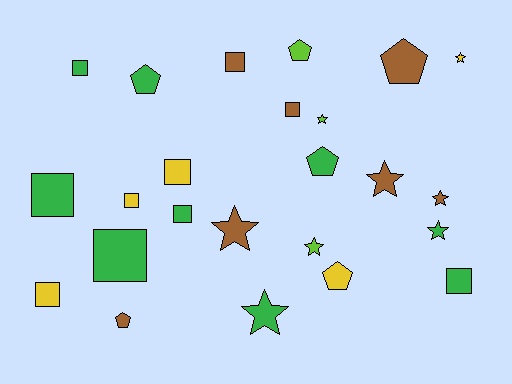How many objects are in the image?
There are 24 objects.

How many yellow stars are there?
There is 1 yellow star.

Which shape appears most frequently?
Square, with 10 objects.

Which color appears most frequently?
Green, with 9 objects.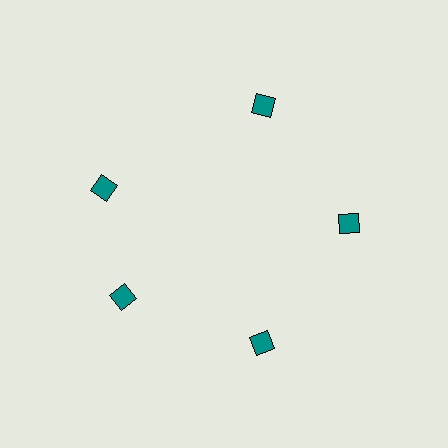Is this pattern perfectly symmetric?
No. The 5 teal diamonds are arranged in a ring, but one element near the 10 o'clock position is rotated out of alignment along the ring, breaking the 5-fold rotational symmetry.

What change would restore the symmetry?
The symmetry would be restored by rotating it back into even spacing with its neighbors so that all 5 diamonds sit at equal angles and equal distance from the center.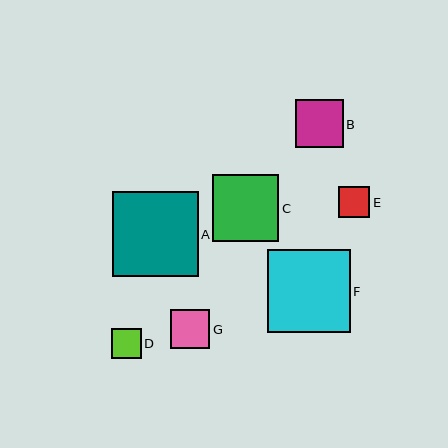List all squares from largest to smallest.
From largest to smallest: A, F, C, B, G, E, D.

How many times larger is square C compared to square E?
Square C is approximately 2.1 times the size of square E.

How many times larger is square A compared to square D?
Square A is approximately 2.8 times the size of square D.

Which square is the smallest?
Square D is the smallest with a size of approximately 30 pixels.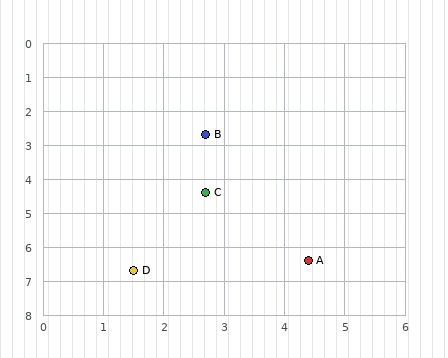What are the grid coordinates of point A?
Point A is at approximately (4.4, 6.4).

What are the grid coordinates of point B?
Point B is at approximately (2.7, 2.7).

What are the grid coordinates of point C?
Point C is at approximately (2.7, 4.4).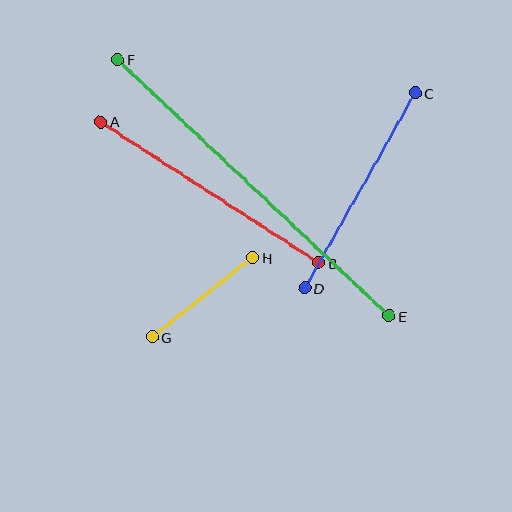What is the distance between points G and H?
The distance is approximately 128 pixels.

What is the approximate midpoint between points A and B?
The midpoint is at approximately (209, 192) pixels.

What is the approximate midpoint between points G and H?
The midpoint is at approximately (202, 297) pixels.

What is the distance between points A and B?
The distance is approximately 259 pixels.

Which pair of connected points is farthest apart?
Points E and F are farthest apart.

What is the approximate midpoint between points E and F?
The midpoint is at approximately (253, 188) pixels.